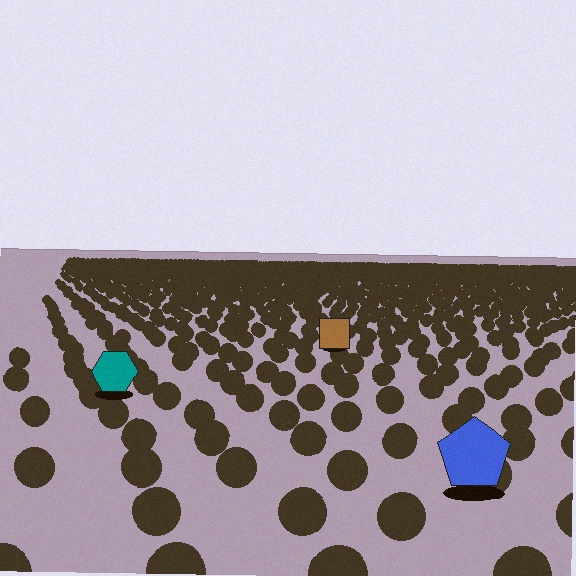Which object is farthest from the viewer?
The brown square is farthest from the viewer. It appears smaller and the ground texture around it is denser.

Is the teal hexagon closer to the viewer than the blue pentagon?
No. The blue pentagon is closer — you can tell from the texture gradient: the ground texture is coarser near it.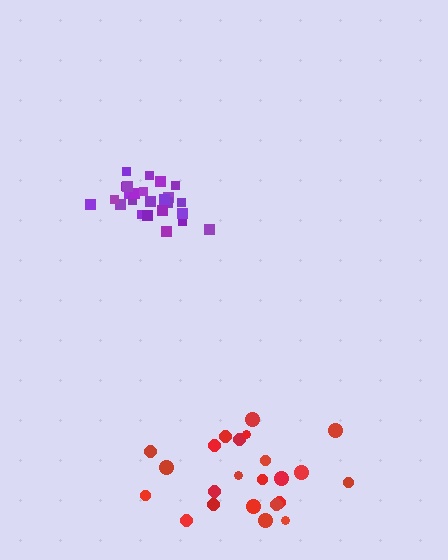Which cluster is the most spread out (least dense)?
Red.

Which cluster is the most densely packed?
Purple.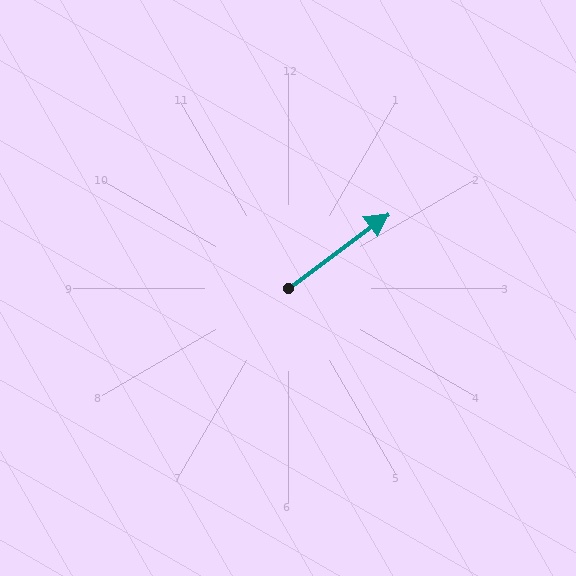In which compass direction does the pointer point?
Northeast.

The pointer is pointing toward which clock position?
Roughly 2 o'clock.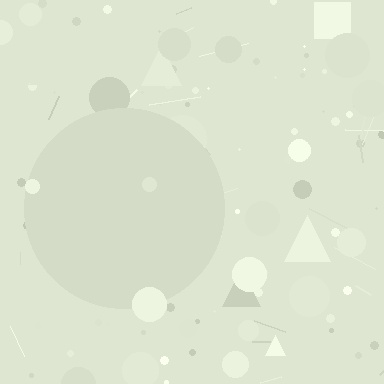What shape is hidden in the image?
A circle is hidden in the image.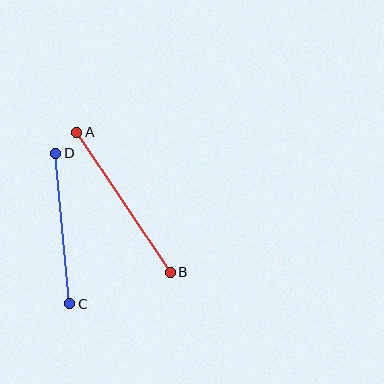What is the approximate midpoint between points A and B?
The midpoint is at approximately (123, 202) pixels.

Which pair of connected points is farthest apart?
Points A and B are farthest apart.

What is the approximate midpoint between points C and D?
The midpoint is at approximately (63, 229) pixels.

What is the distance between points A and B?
The distance is approximately 168 pixels.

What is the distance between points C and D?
The distance is approximately 151 pixels.